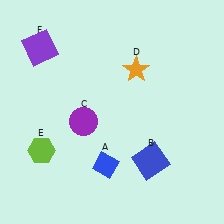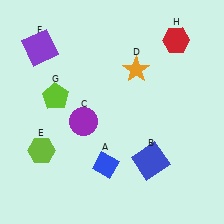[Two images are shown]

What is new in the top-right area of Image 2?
A red hexagon (H) was added in the top-right area of Image 2.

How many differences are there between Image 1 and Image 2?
There are 2 differences between the two images.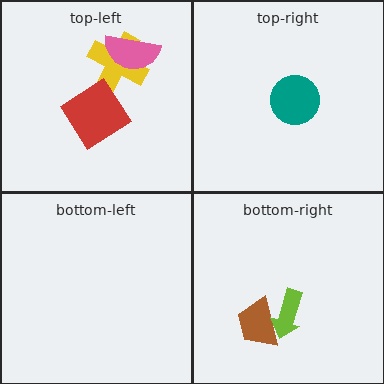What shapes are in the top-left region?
The yellow cross, the pink semicircle, the red diamond.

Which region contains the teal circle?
The top-right region.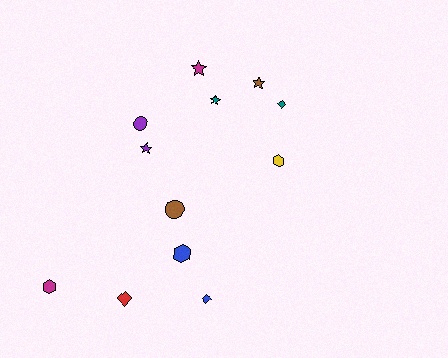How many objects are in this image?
There are 12 objects.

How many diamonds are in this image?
There are 3 diamonds.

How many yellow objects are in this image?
There is 1 yellow object.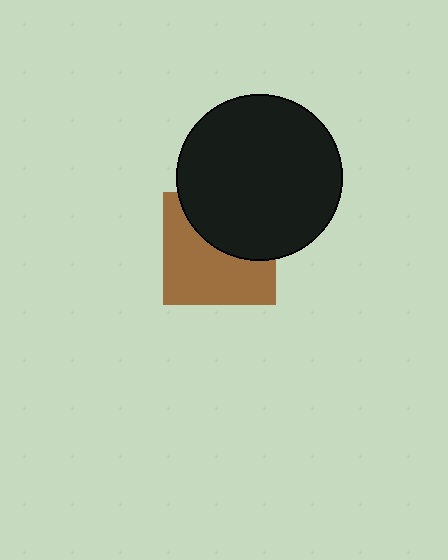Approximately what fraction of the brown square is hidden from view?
Roughly 42% of the brown square is hidden behind the black circle.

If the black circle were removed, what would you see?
You would see the complete brown square.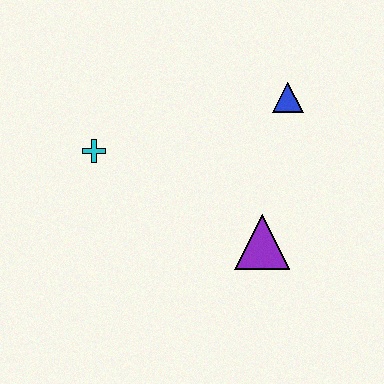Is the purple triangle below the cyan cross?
Yes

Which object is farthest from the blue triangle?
The cyan cross is farthest from the blue triangle.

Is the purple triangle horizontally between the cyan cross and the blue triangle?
Yes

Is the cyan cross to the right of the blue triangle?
No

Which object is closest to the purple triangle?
The blue triangle is closest to the purple triangle.